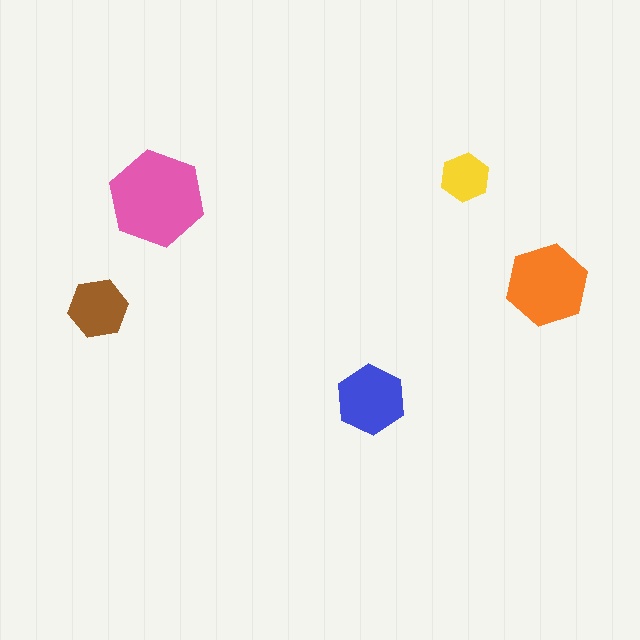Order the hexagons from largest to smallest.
the pink one, the orange one, the blue one, the brown one, the yellow one.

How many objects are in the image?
There are 5 objects in the image.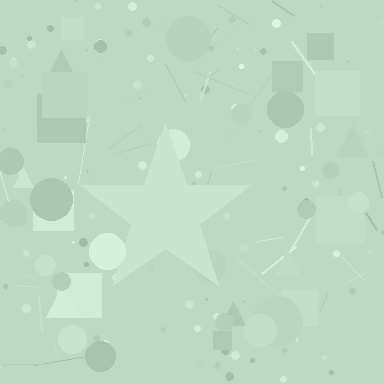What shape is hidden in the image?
A star is hidden in the image.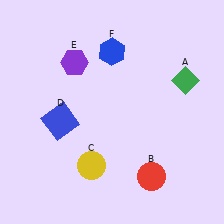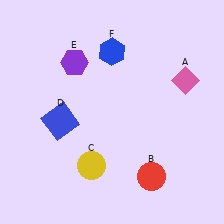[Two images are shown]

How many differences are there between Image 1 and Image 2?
There is 1 difference between the two images.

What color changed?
The diamond (A) changed from green in Image 1 to pink in Image 2.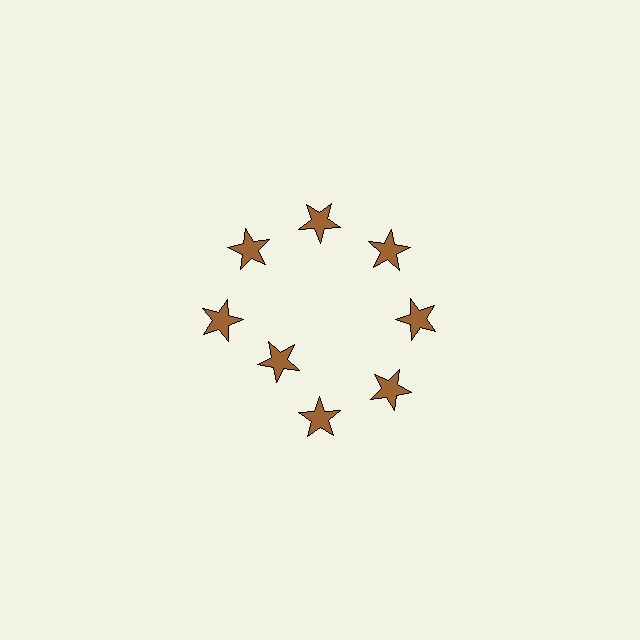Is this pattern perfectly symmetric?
No. The 8 brown stars are arranged in a ring, but one element near the 8 o'clock position is pulled inward toward the center, breaking the 8-fold rotational symmetry.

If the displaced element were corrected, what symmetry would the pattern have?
It would have 8-fold rotational symmetry — the pattern would map onto itself every 45 degrees.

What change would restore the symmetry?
The symmetry would be restored by moving it outward, back onto the ring so that all 8 stars sit at equal angles and equal distance from the center.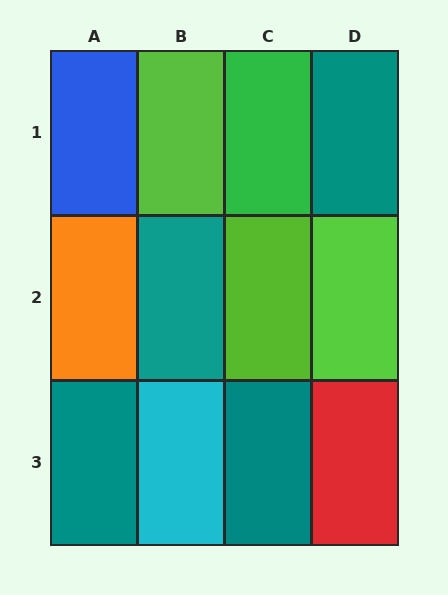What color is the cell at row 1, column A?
Blue.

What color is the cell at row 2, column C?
Lime.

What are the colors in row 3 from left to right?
Teal, cyan, teal, red.